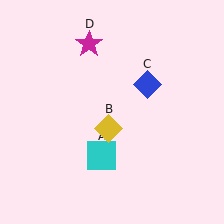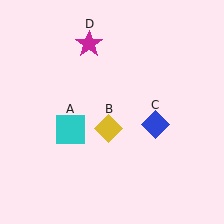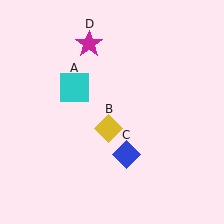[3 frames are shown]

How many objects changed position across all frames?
2 objects changed position: cyan square (object A), blue diamond (object C).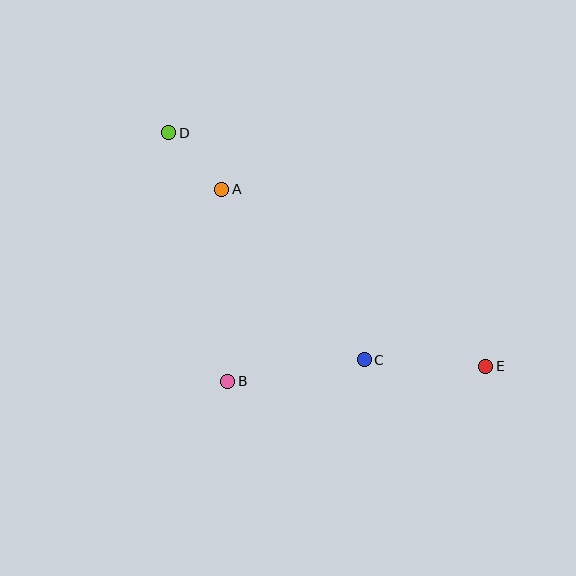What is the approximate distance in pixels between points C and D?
The distance between C and D is approximately 300 pixels.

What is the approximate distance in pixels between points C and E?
The distance between C and E is approximately 121 pixels.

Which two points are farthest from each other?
Points D and E are farthest from each other.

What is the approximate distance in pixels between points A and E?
The distance between A and E is approximately 318 pixels.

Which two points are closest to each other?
Points A and D are closest to each other.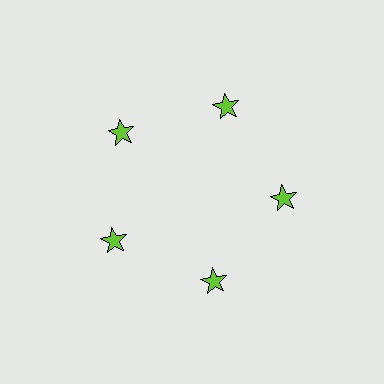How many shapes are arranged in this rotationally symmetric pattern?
There are 5 shapes, arranged in 5 groups of 1.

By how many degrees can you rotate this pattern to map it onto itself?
The pattern maps onto itself every 72 degrees of rotation.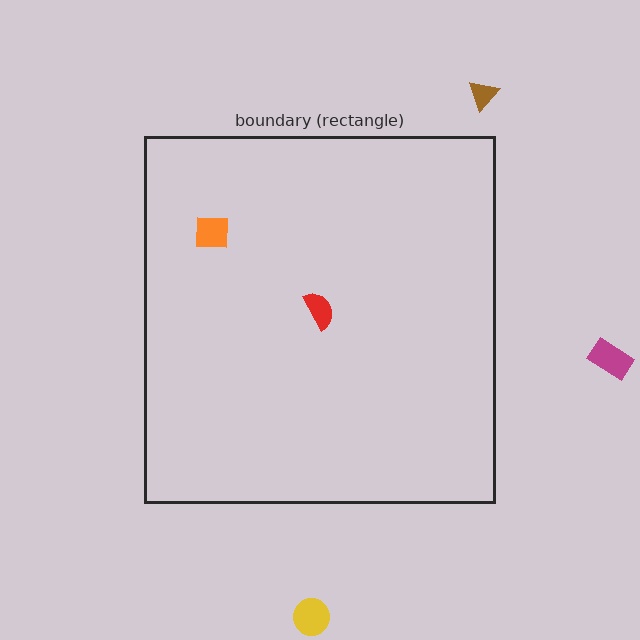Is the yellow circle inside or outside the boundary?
Outside.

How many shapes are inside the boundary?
2 inside, 3 outside.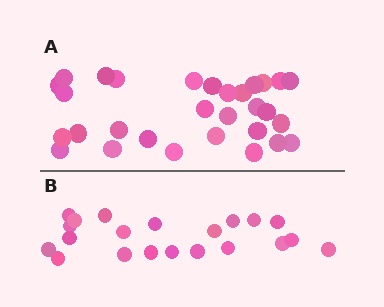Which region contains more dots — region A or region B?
Region A (the top region) has more dots.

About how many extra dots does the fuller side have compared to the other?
Region A has roughly 8 or so more dots than region B.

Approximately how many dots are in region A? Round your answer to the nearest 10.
About 30 dots.